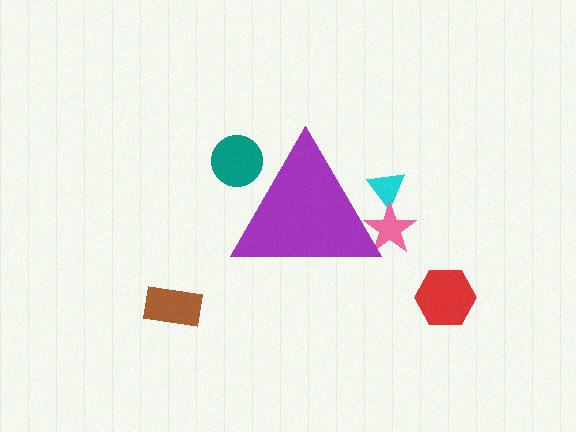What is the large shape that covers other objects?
A purple triangle.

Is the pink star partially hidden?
Yes, the pink star is partially hidden behind the purple triangle.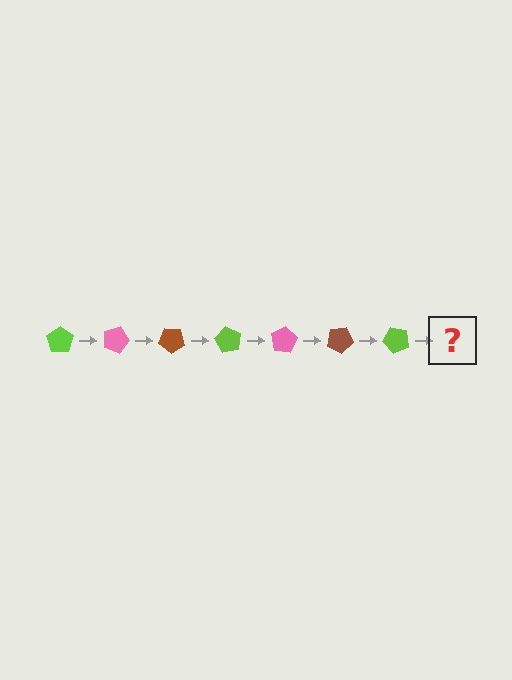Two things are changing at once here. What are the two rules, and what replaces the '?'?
The two rules are that it rotates 20 degrees each step and the color cycles through lime, pink, and brown. The '?' should be a pink pentagon, rotated 140 degrees from the start.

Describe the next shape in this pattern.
It should be a pink pentagon, rotated 140 degrees from the start.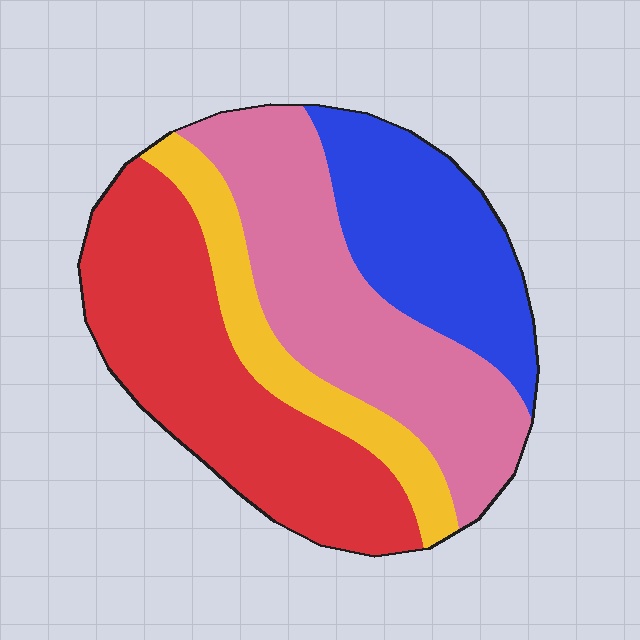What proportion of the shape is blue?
Blue covers roughly 20% of the shape.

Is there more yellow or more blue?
Blue.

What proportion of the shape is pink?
Pink takes up about one third (1/3) of the shape.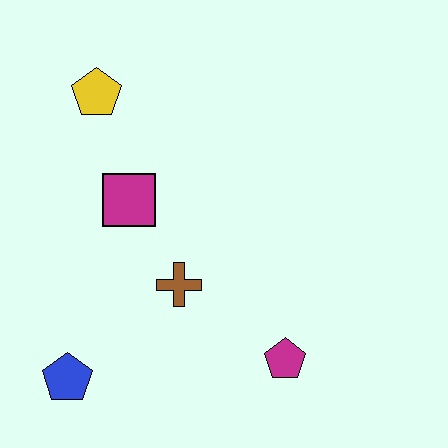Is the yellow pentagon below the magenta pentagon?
No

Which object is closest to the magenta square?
The brown cross is closest to the magenta square.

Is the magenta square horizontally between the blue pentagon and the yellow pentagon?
No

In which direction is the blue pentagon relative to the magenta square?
The blue pentagon is below the magenta square.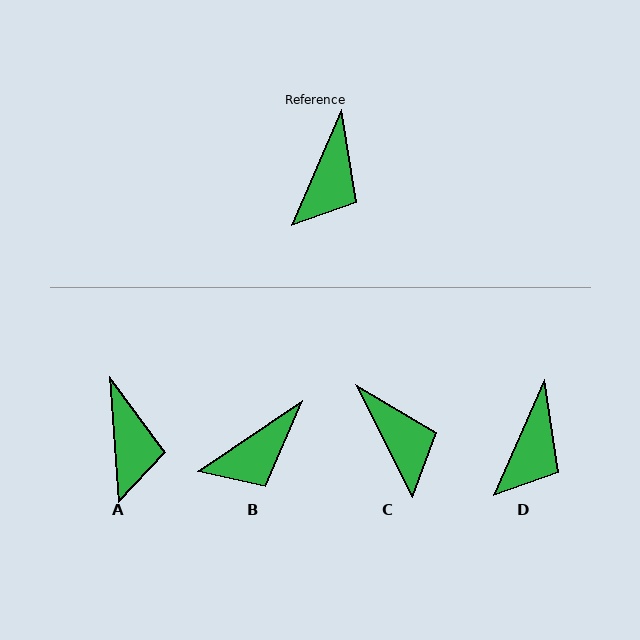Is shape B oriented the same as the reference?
No, it is off by about 32 degrees.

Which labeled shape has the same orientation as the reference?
D.